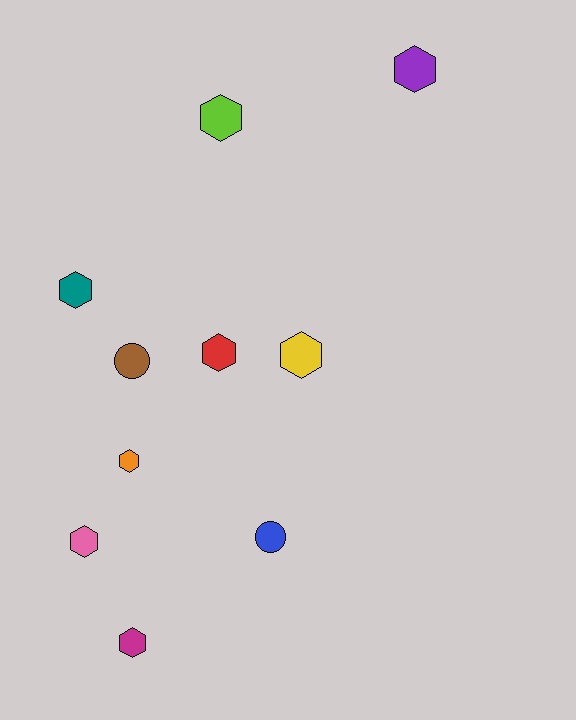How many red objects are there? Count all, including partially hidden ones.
There is 1 red object.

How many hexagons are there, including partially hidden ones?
There are 8 hexagons.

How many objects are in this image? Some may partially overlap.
There are 10 objects.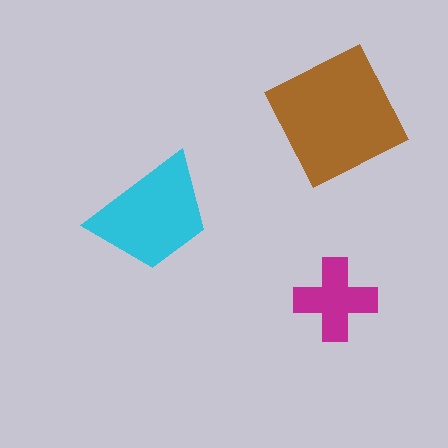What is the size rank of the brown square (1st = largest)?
1st.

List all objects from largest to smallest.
The brown square, the cyan trapezoid, the magenta cross.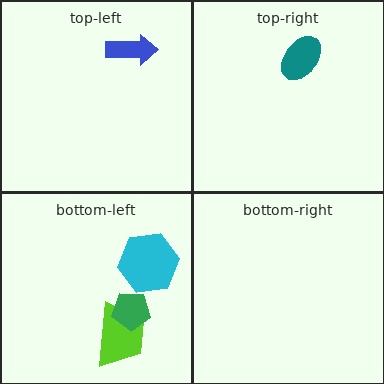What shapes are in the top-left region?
The blue arrow.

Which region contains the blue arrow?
The top-left region.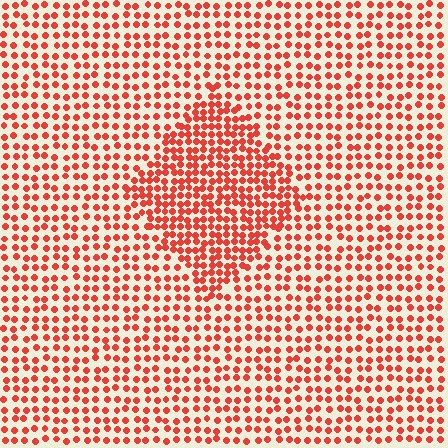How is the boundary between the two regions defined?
The boundary is defined by a change in element density (approximately 1.7x ratio). All elements are the same color, size, and shape.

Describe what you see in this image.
The image contains small red elements arranged at two different densities. A diamond-shaped region is visible where the elements are more densely packed than the surrounding area.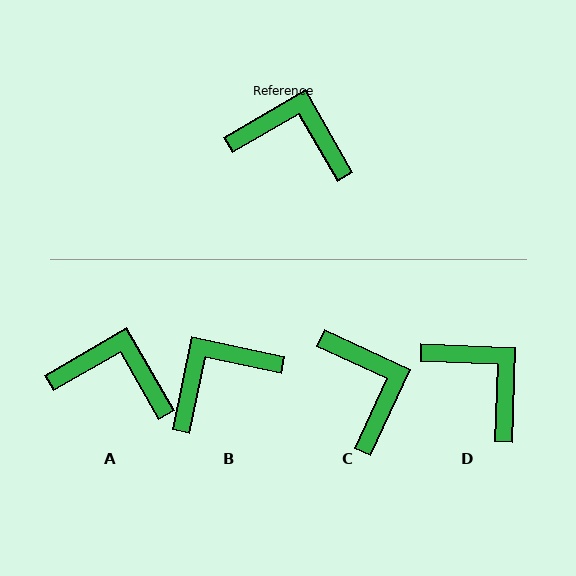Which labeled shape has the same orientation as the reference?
A.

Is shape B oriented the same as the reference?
No, it is off by about 48 degrees.